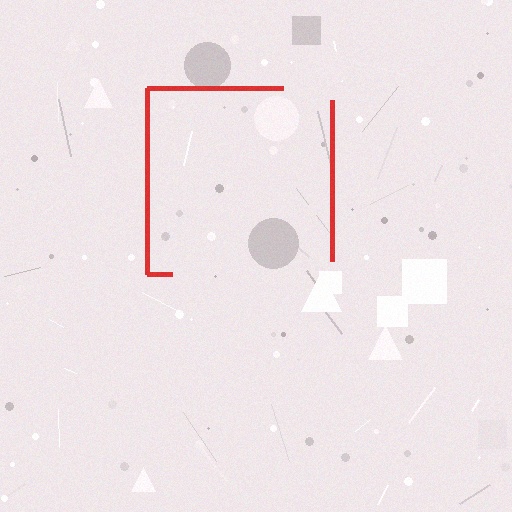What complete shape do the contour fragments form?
The contour fragments form a square.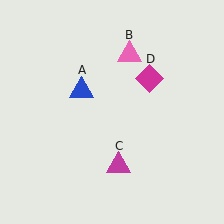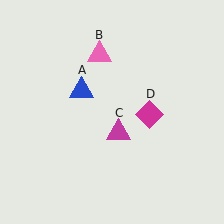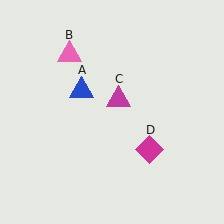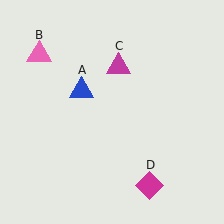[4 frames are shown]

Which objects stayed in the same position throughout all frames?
Blue triangle (object A) remained stationary.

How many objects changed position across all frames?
3 objects changed position: pink triangle (object B), magenta triangle (object C), magenta diamond (object D).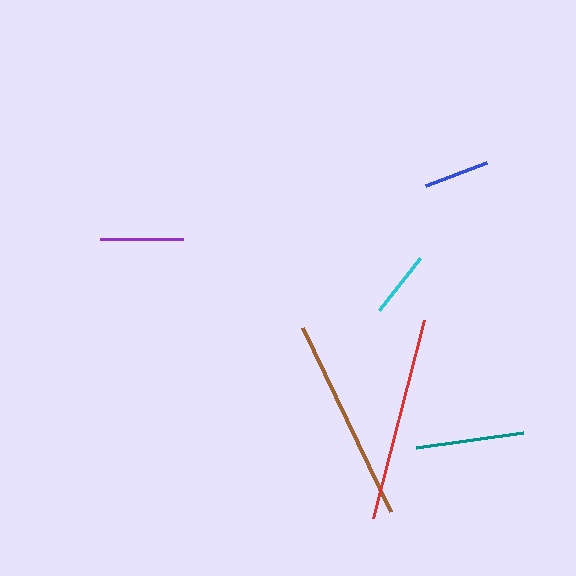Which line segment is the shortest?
The blue line is the shortest at approximately 65 pixels.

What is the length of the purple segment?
The purple segment is approximately 83 pixels long.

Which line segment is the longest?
The red line is the longest at approximately 204 pixels.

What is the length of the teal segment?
The teal segment is approximately 108 pixels long.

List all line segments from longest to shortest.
From longest to shortest: red, brown, teal, purple, cyan, blue.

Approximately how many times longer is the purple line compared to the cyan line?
The purple line is approximately 1.3 times the length of the cyan line.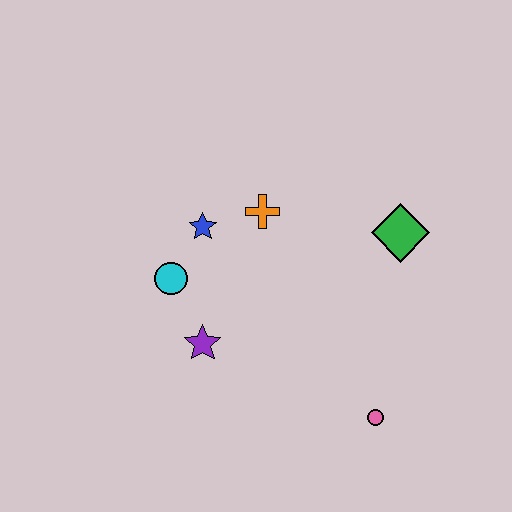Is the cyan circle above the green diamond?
No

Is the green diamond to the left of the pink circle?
No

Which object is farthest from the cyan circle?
The pink circle is farthest from the cyan circle.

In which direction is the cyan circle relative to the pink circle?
The cyan circle is to the left of the pink circle.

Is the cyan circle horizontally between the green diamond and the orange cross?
No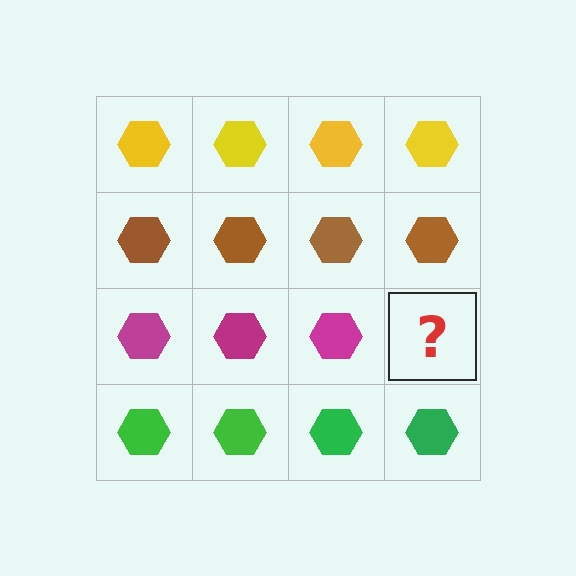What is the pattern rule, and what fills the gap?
The rule is that each row has a consistent color. The gap should be filled with a magenta hexagon.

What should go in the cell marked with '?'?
The missing cell should contain a magenta hexagon.